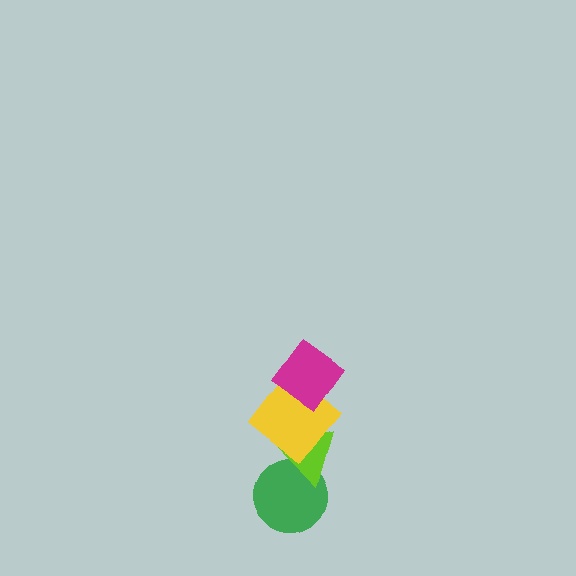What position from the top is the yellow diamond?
The yellow diamond is 2nd from the top.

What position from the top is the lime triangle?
The lime triangle is 3rd from the top.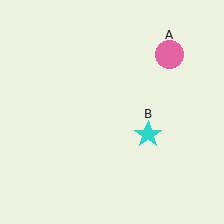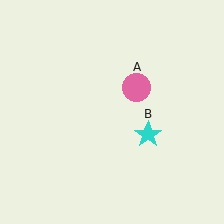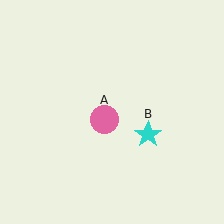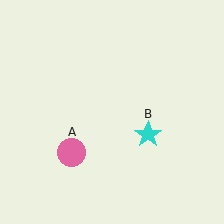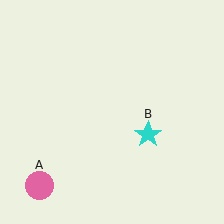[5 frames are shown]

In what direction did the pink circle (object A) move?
The pink circle (object A) moved down and to the left.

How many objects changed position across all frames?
1 object changed position: pink circle (object A).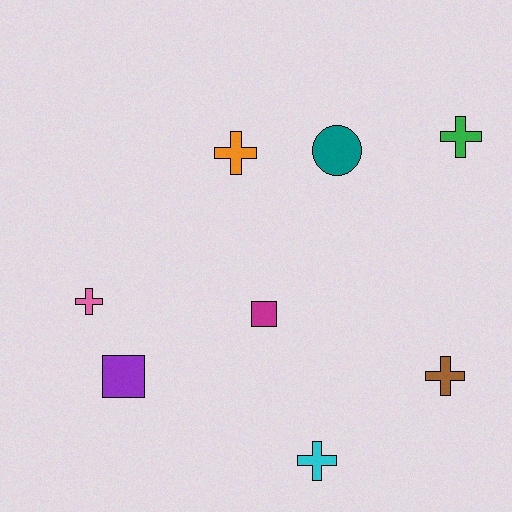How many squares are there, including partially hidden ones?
There are 2 squares.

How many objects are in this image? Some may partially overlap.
There are 8 objects.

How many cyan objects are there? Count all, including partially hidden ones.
There is 1 cyan object.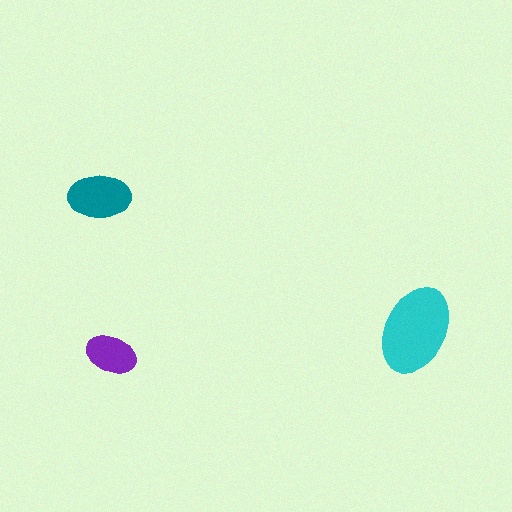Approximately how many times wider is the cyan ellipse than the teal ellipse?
About 1.5 times wider.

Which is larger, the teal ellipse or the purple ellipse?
The teal one.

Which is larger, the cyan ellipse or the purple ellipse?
The cyan one.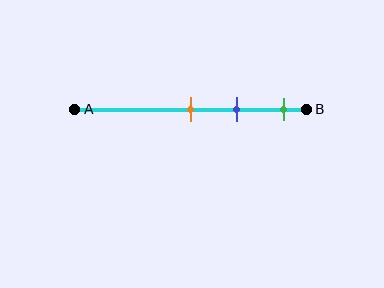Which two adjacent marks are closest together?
The orange and blue marks are the closest adjacent pair.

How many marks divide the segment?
There are 3 marks dividing the segment.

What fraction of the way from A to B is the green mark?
The green mark is approximately 90% (0.9) of the way from A to B.